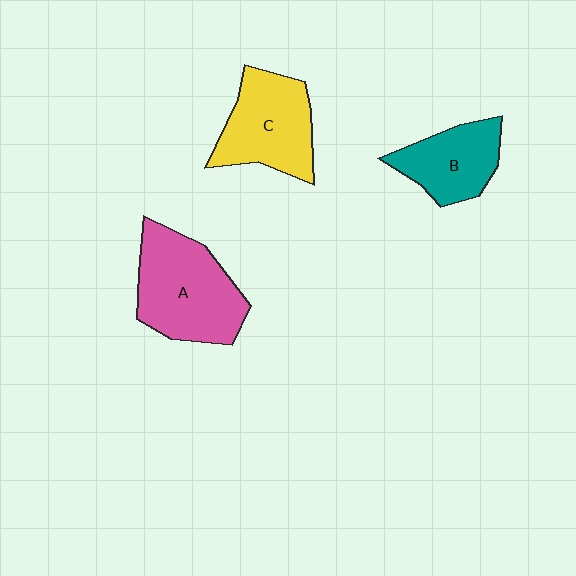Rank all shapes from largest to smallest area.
From largest to smallest: A (pink), C (yellow), B (teal).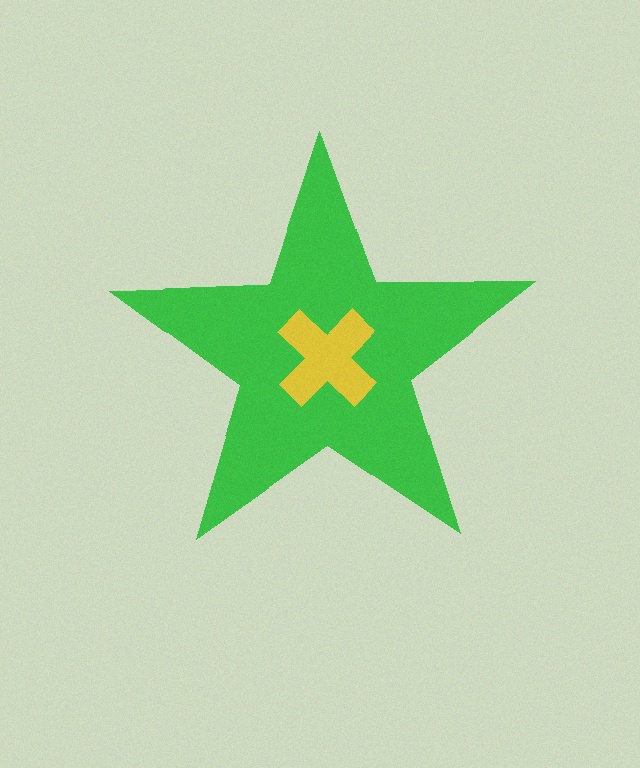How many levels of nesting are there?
2.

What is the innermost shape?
The yellow cross.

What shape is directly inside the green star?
The yellow cross.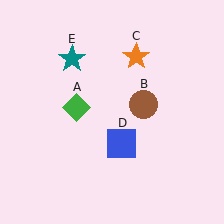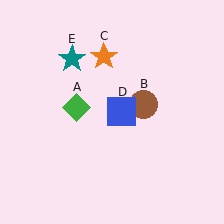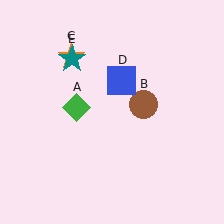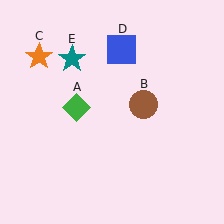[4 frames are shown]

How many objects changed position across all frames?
2 objects changed position: orange star (object C), blue square (object D).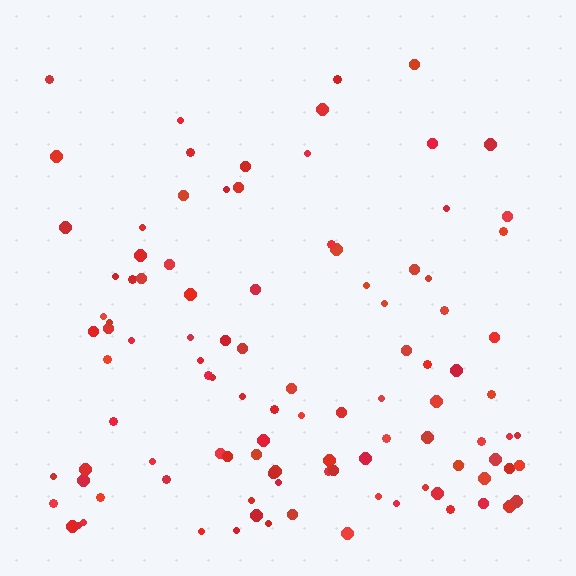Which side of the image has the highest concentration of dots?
The bottom.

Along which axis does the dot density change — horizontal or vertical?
Vertical.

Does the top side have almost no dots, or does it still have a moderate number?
Still a moderate number, just noticeably fewer than the bottom.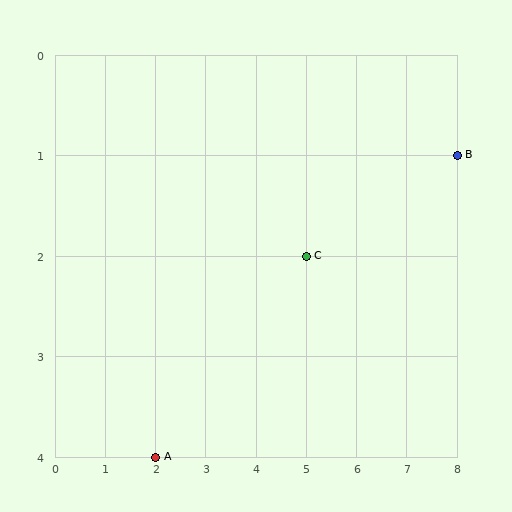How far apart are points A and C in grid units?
Points A and C are 3 columns and 2 rows apart (about 3.6 grid units diagonally).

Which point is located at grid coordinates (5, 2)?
Point C is at (5, 2).